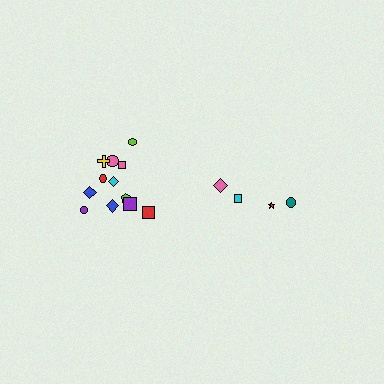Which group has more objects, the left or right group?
The left group.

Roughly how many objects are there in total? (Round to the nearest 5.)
Roughly 15 objects in total.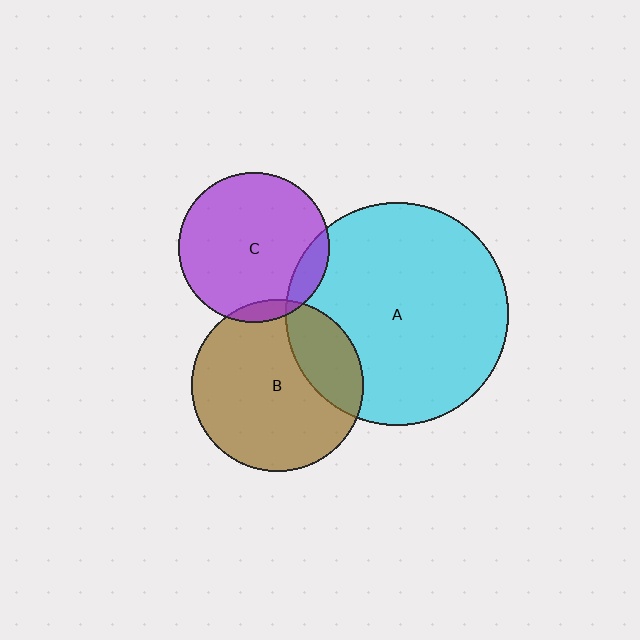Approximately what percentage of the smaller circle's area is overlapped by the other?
Approximately 5%.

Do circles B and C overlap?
Yes.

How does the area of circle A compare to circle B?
Approximately 1.7 times.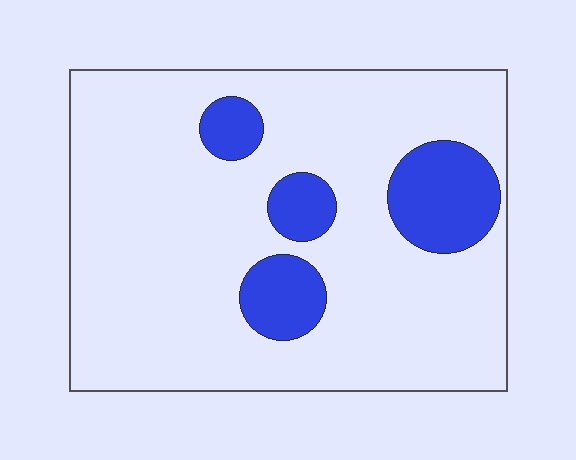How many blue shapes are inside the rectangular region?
4.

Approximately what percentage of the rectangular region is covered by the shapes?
Approximately 15%.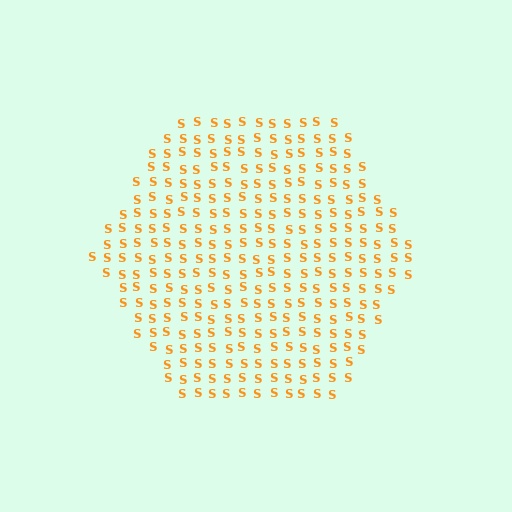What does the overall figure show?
The overall figure shows a hexagon.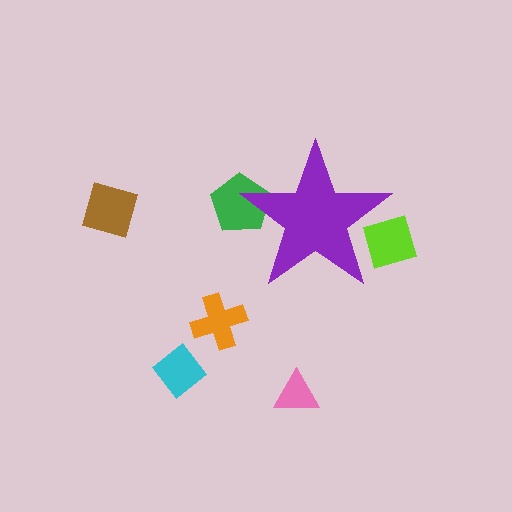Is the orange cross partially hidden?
No, the orange cross is fully visible.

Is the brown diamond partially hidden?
No, the brown diamond is fully visible.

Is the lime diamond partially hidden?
Yes, the lime diamond is partially hidden behind the purple star.